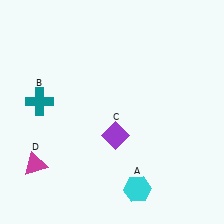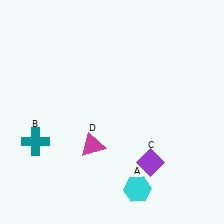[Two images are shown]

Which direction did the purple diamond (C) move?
The purple diamond (C) moved right.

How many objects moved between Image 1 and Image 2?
3 objects moved between the two images.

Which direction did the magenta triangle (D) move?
The magenta triangle (D) moved right.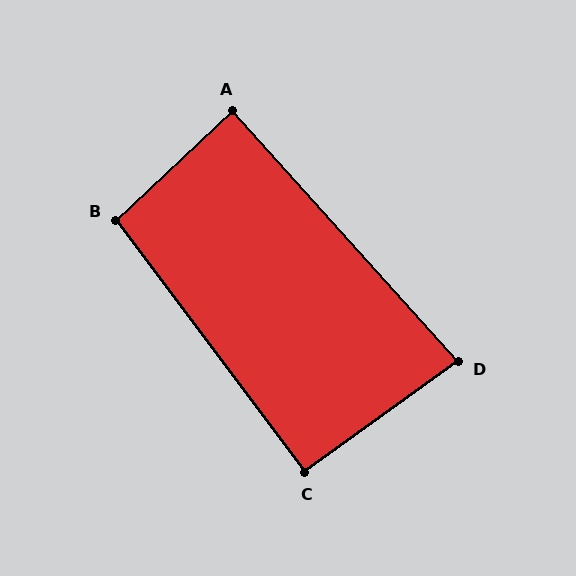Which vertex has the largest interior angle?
B, at approximately 96 degrees.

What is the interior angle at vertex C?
Approximately 91 degrees (approximately right).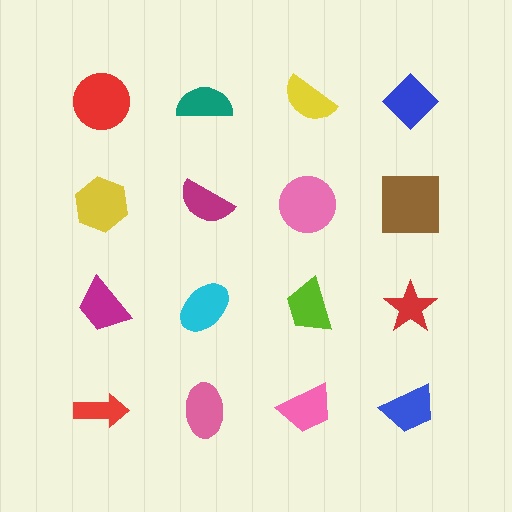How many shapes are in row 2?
4 shapes.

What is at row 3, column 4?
A red star.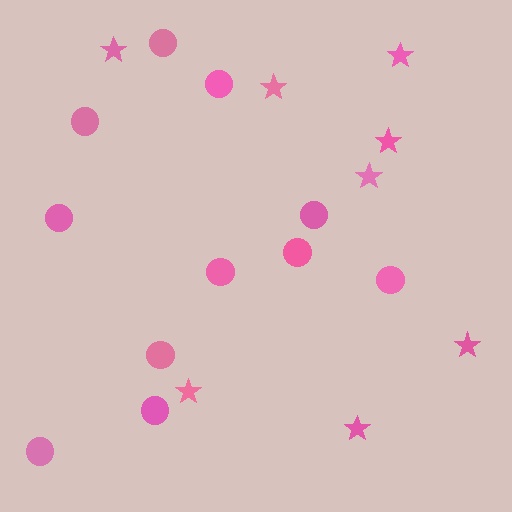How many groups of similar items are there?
There are 2 groups: one group of circles (11) and one group of stars (8).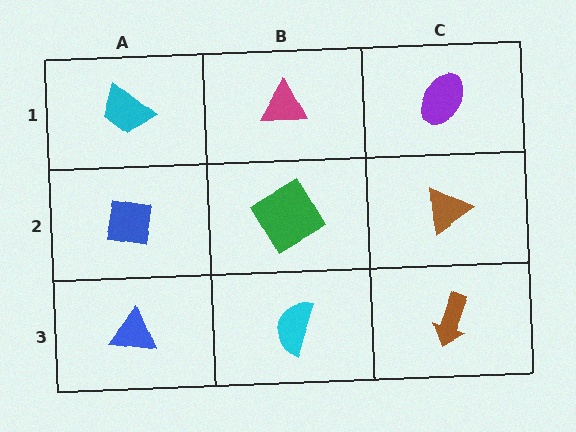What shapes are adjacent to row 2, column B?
A magenta triangle (row 1, column B), a cyan semicircle (row 3, column B), a blue square (row 2, column A), a brown triangle (row 2, column C).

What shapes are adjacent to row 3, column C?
A brown triangle (row 2, column C), a cyan semicircle (row 3, column B).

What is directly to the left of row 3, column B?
A blue triangle.